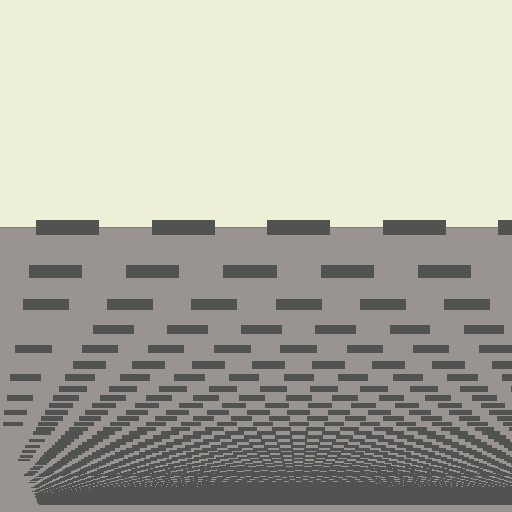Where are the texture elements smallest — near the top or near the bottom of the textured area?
Near the bottom.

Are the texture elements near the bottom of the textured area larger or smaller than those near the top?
Smaller. The gradient is inverted — elements near the bottom are smaller and denser.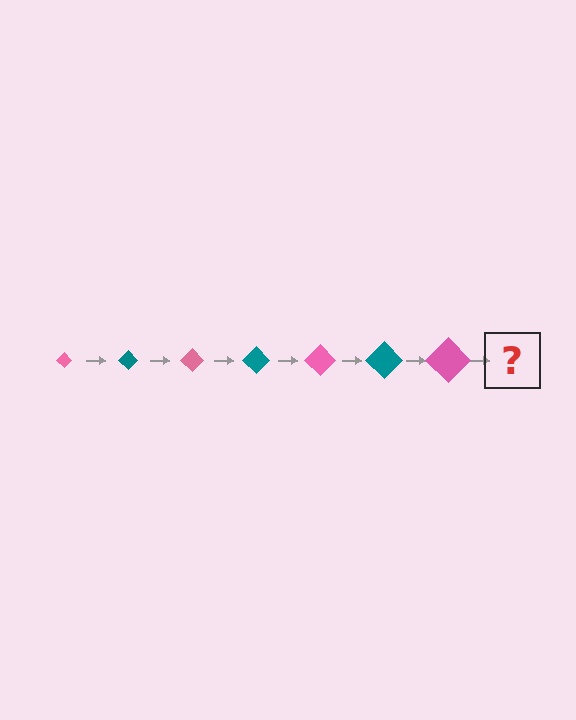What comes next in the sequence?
The next element should be a teal diamond, larger than the previous one.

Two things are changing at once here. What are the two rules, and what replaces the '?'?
The two rules are that the diamond grows larger each step and the color cycles through pink and teal. The '?' should be a teal diamond, larger than the previous one.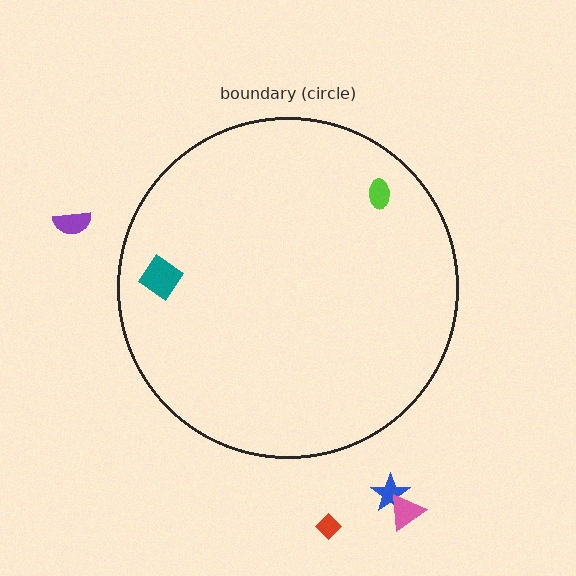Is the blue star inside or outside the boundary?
Outside.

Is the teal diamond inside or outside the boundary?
Inside.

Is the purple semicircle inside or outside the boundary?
Outside.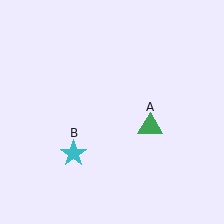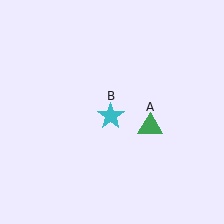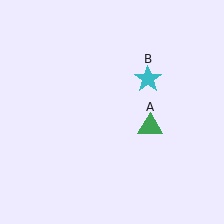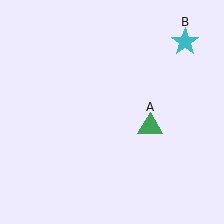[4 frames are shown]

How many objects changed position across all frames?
1 object changed position: cyan star (object B).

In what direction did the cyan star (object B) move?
The cyan star (object B) moved up and to the right.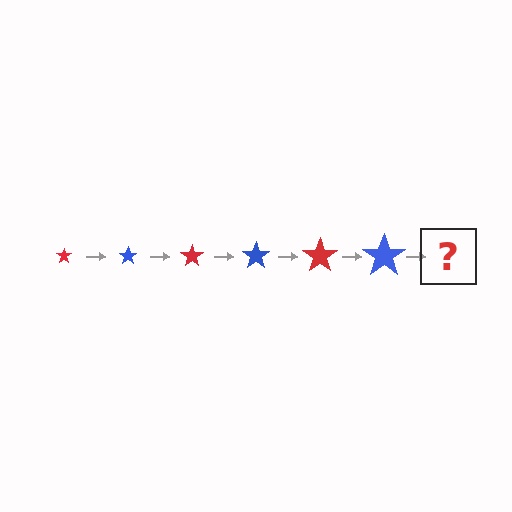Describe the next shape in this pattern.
It should be a red star, larger than the previous one.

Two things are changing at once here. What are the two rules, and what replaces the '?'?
The two rules are that the star grows larger each step and the color cycles through red and blue. The '?' should be a red star, larger than the previous one.